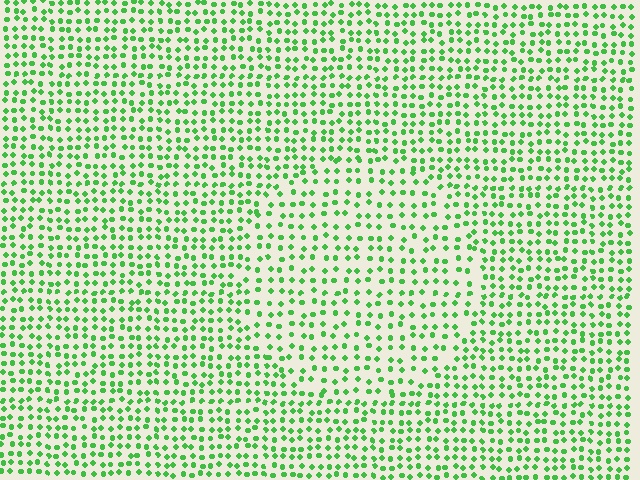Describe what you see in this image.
The image contains small green elements arranged at two different densities. A circle-shaped region is visible where the elements are less densely packed than the surrounding area.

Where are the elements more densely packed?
The elements are more densely packed outside the circle boundary.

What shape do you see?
I see a circle.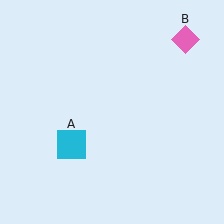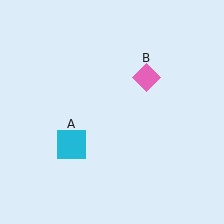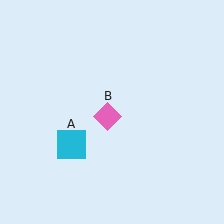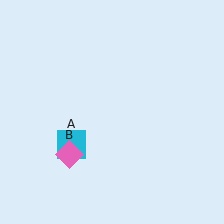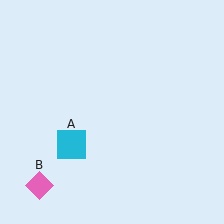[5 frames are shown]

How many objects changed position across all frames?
1 object changed position: pink diamond (object B).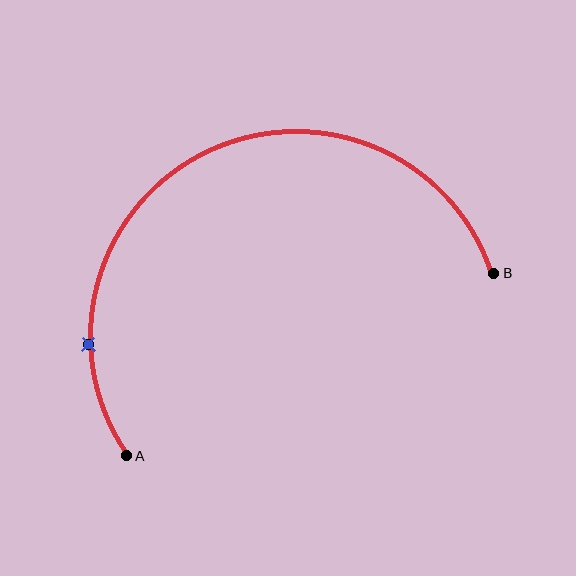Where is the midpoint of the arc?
The arc midpoint is the point on the curve farthest from the straight line joining A and B. It sits above that line.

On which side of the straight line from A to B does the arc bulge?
The arc bulges above the straight line connecting A and B.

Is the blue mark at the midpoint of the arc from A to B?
No. The blue mark lies on the arc but is closer to endpoint A. The arc midpoint would be at the point on the curve equidistant along the arc from both A and B.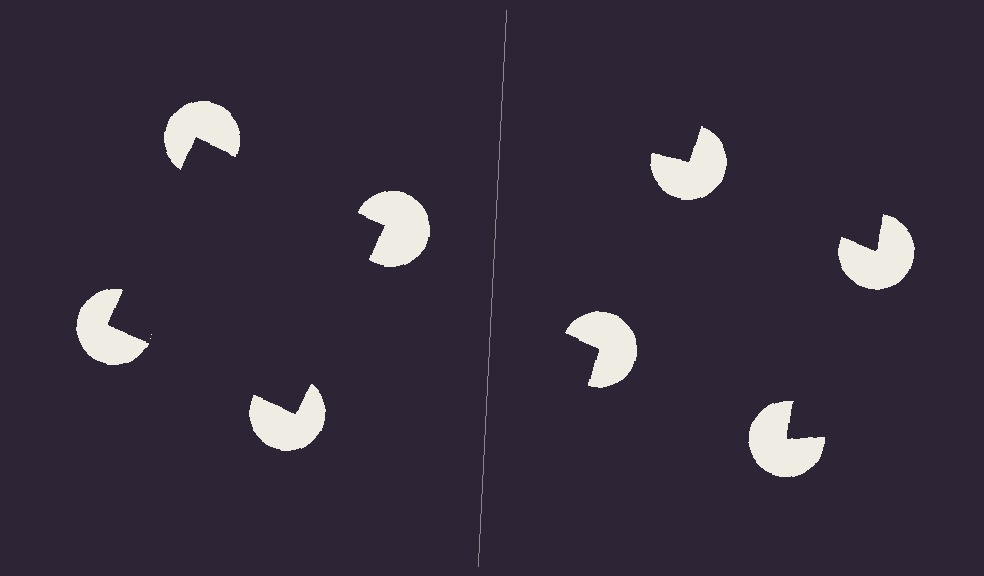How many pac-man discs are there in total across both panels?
8 — 4 on each side.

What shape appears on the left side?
An illusory square.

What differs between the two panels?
The pac-man discs are positioned identically on both sides; only the wedge orientations differ. On the left they align to a square; on the right they are misaligned.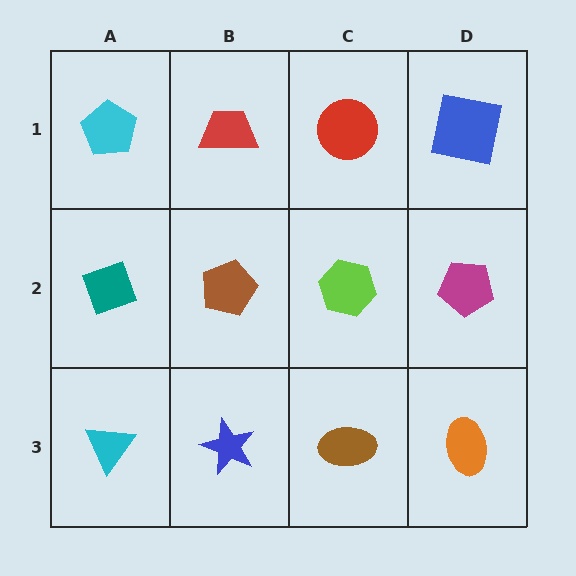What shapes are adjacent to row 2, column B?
A red trapezoid (row 1, column B), a blue star (row 3, column B), a teal diamond (row 2, column A), a lime hexagon (row 2, column C).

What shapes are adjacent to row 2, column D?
A blue square (row 1, column D), an orange ellipse (row 3, column D), a lime hexagon (row 2, column C).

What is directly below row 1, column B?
A brown pentagon.